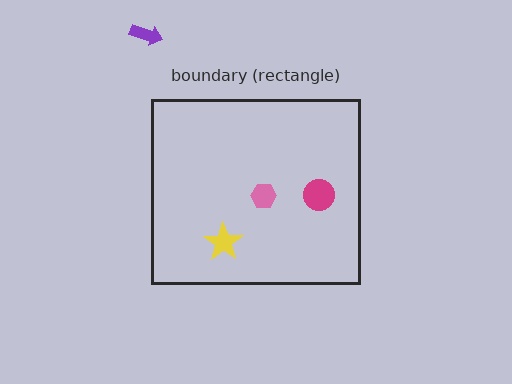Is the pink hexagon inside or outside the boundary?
Inside.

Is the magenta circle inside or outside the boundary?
Inside.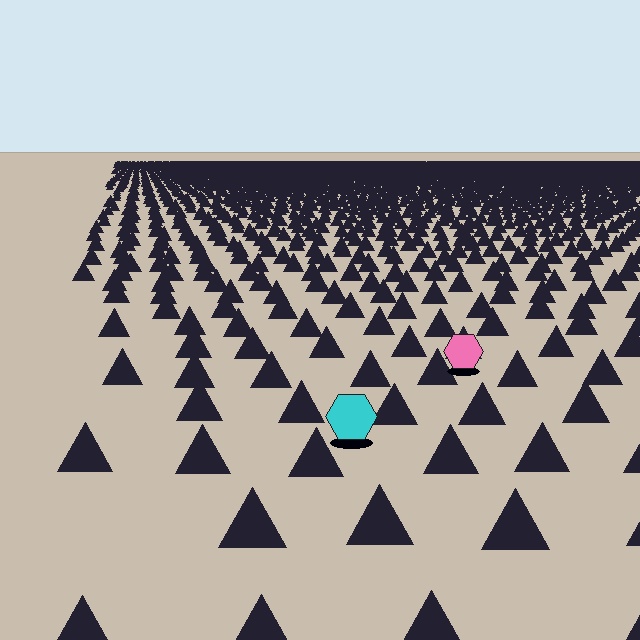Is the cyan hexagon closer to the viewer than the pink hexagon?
Yes. The cyan hexagon is closer — you can tell from the texture gradient: the ground texture is coarser near it.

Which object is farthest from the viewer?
The pink hexagon is farthest from the viewer. It appears smaller and the ground texture around it is denser.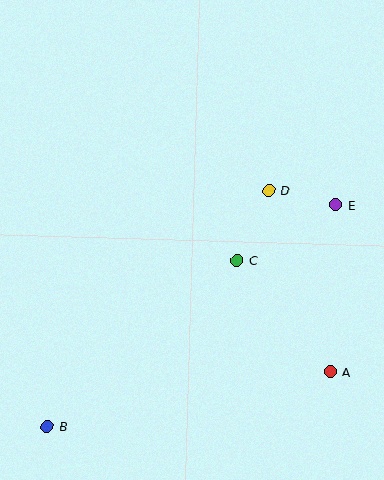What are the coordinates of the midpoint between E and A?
The midpoint between E and A is at (333, 288).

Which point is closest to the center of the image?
Point C at (237, 260) is closest to the center.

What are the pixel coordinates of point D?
Point D is at (269, 191).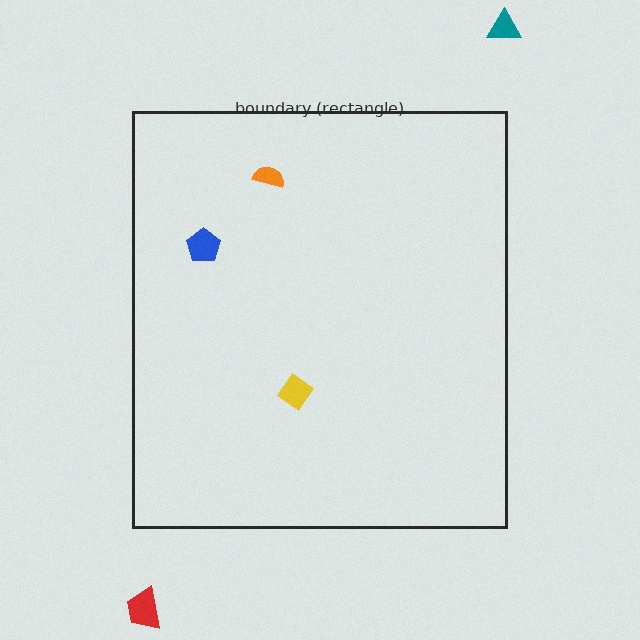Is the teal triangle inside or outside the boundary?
Outside.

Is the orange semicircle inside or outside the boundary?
Inside.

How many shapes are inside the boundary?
3 inside, 2 outside.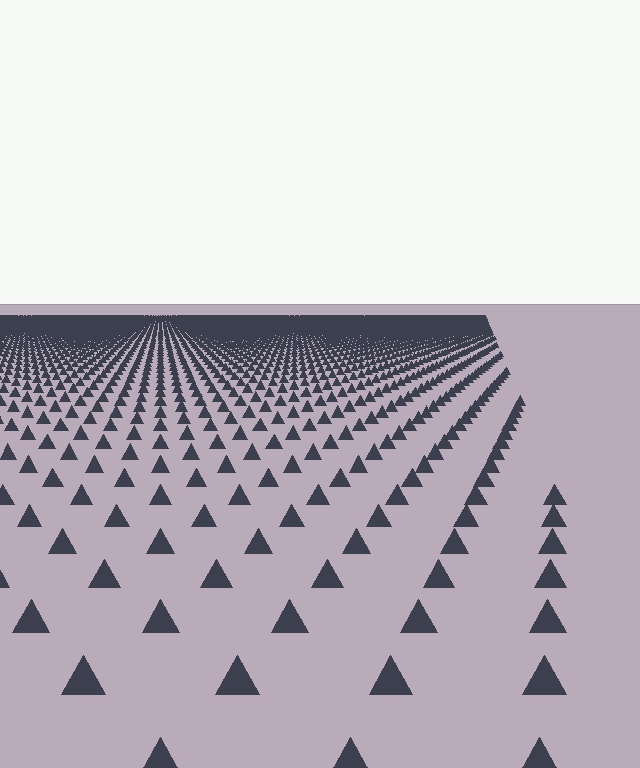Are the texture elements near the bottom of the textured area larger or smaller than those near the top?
Larger. Near the bottom, elements are closer to the viewer and appear at a bigger on-screen size.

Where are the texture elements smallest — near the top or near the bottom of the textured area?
Near the top.